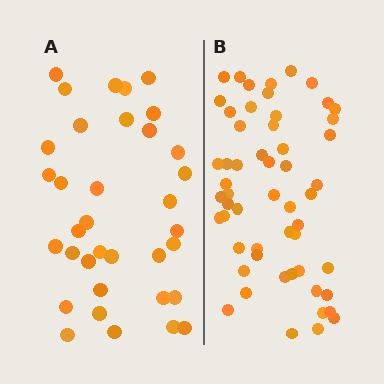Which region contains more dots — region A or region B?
Region B (the right region) has more dots.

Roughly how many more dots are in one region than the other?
Region B has approximately 20 more dots than region A.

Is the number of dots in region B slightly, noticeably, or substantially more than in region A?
Region B has substantially more. The ratio is roughly 1.6 to 1.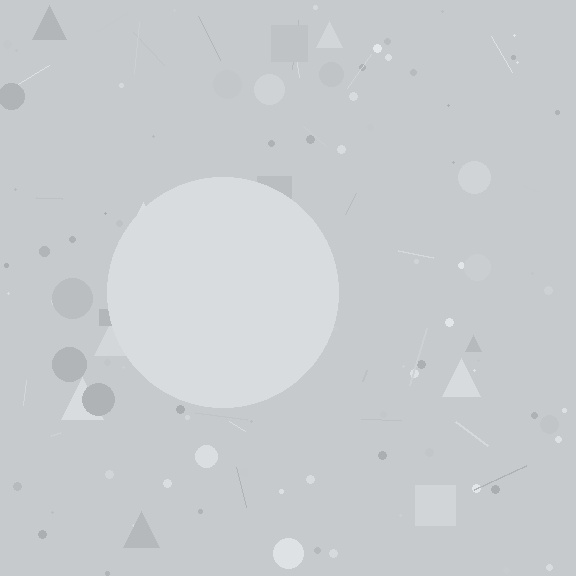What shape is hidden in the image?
A circle is hidden in the image.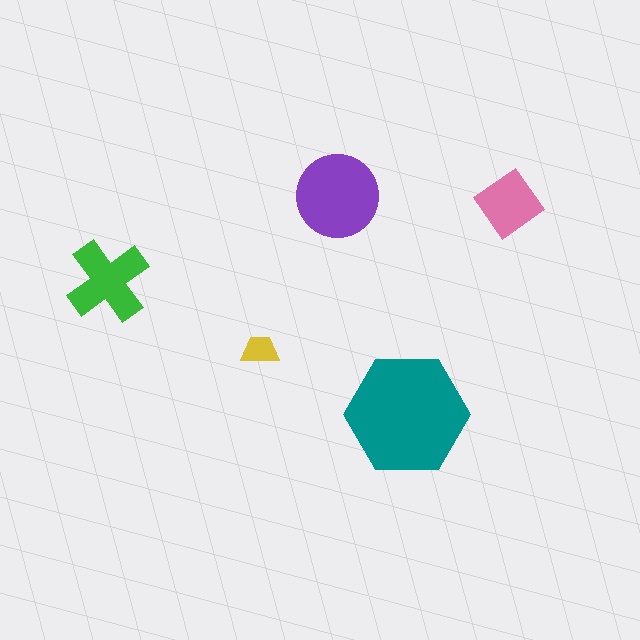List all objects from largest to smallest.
The teal hexagon, the purple circle, the green cross, the pink diamond, the yellow trapezoid.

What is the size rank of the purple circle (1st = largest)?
2nd.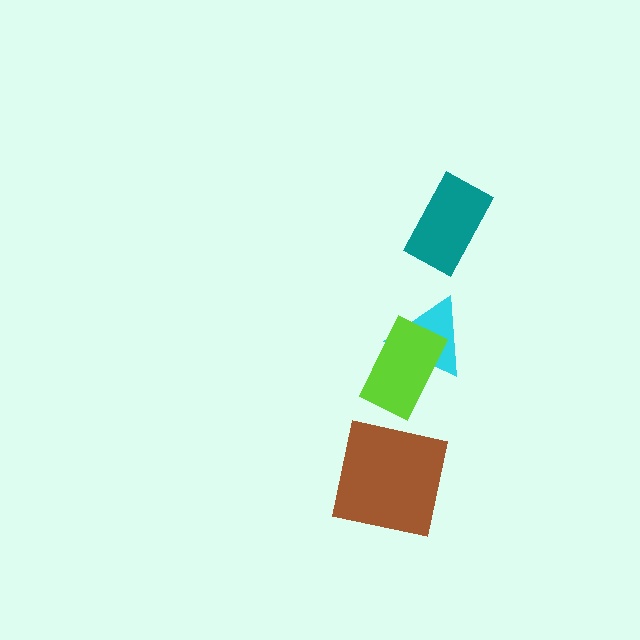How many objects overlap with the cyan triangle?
1 object overlaps with the cyan triangle.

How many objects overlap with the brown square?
0 objects overlap with the brown square.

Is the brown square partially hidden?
No, no other shape covers it.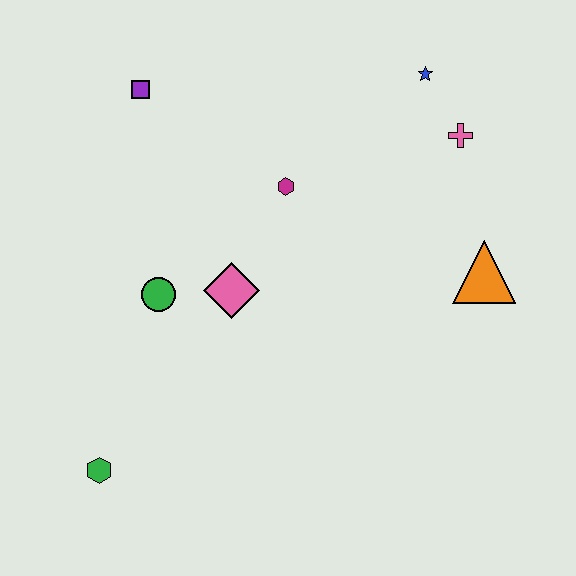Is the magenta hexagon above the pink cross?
No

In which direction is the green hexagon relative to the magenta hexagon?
The green hexagon is below the magenta hexagon.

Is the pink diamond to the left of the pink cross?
Yes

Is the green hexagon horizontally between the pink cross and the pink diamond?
No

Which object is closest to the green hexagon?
The green circle is closest to the green hexagon.